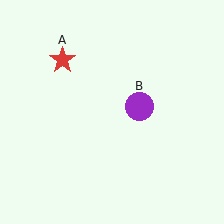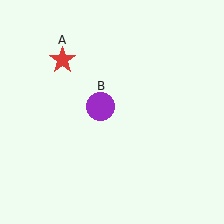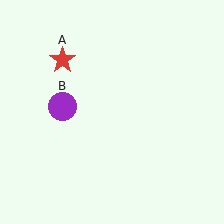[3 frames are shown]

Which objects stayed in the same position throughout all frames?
Red star (object A) remained stationary.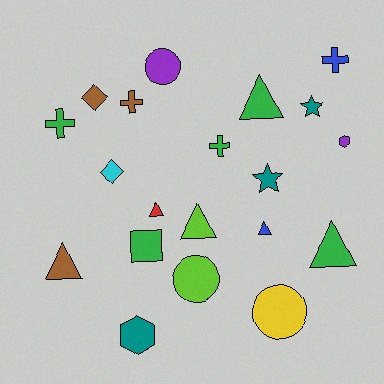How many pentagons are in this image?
There are no pentagons.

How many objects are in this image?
There are 20 objects.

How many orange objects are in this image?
There are no orange objects.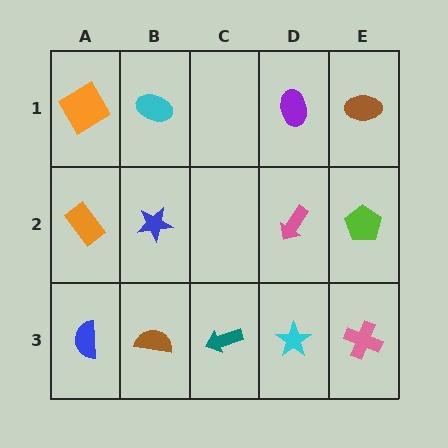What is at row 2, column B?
A blue star.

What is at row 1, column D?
A purple ellipse.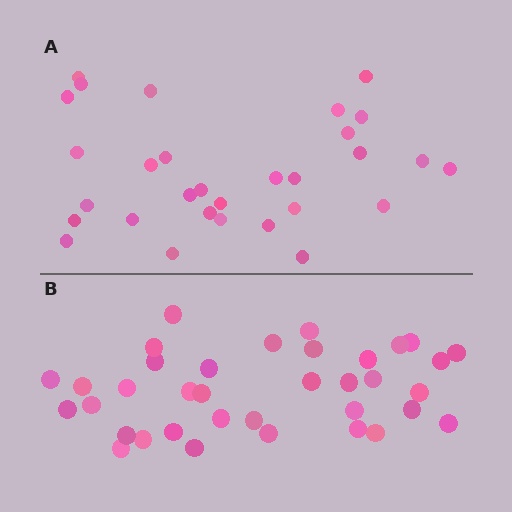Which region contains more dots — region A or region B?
Region B (the bottom region) has more dots.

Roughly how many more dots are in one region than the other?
Region B has about 6 more dots than region A.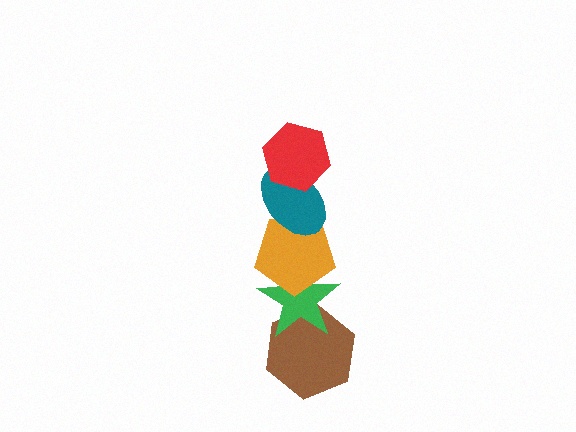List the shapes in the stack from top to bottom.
From top to bottom: the red hexagon, the teal ellipse, the orange pentagon, the green star, the brown hexagon.